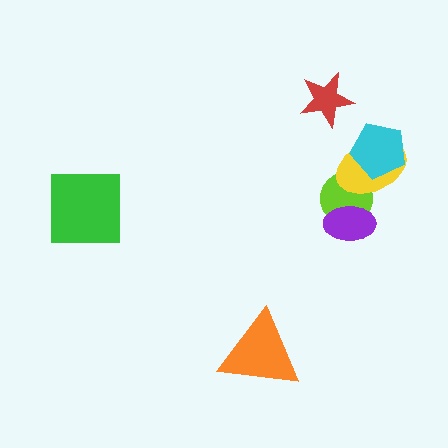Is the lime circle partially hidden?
Yes, it is partially covered by another shape.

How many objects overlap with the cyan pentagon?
1 object overlaps with the cyan pentagon.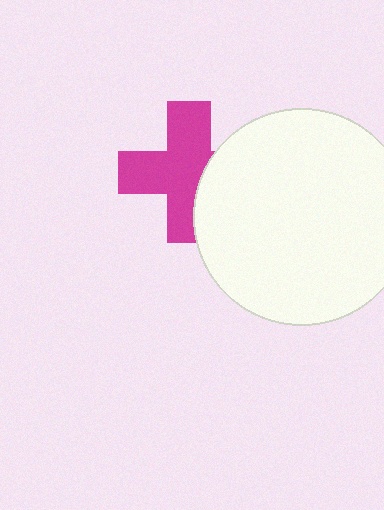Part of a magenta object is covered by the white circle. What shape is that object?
It is a cross.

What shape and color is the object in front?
The object in front is a white circle.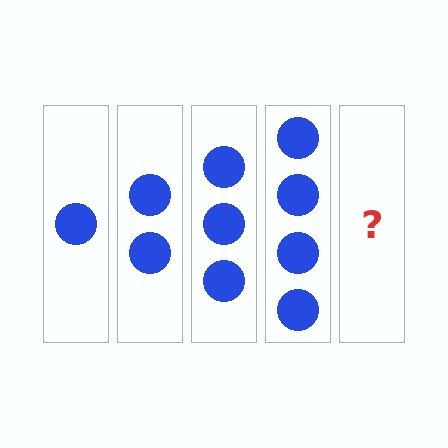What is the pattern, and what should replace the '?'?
The pattern is that each step adds one more circle. The '?' should be 5 circles.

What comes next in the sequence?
The next element should be 5 circles.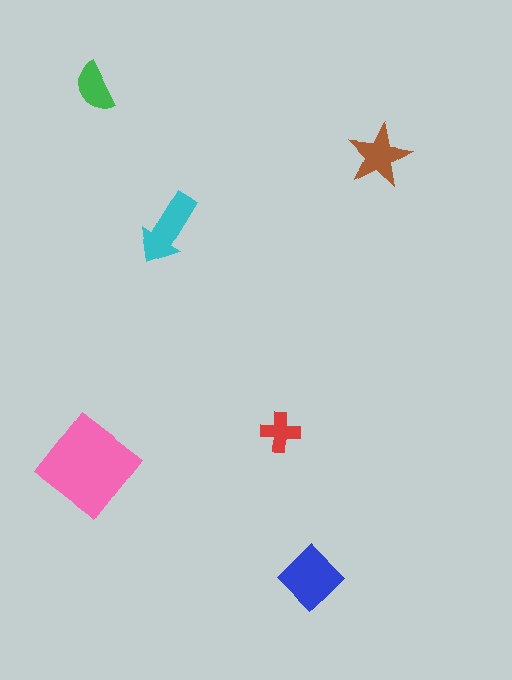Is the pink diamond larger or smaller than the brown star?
Larger.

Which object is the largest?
The pink diamond.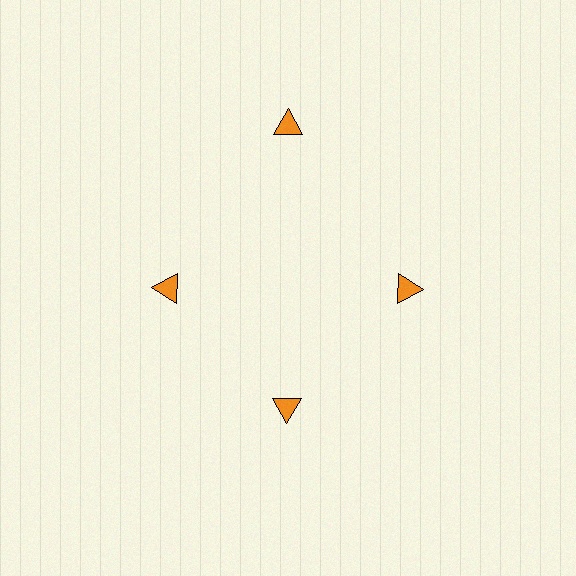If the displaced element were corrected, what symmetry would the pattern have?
It would have 4-fold rotational symmetry — the pattern would map onto itself every 90 degrees.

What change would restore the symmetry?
The symmetry would be restored by moving it inward, back onto the ring so that all 4 triangles sit at equal angles and equal distance from the center.